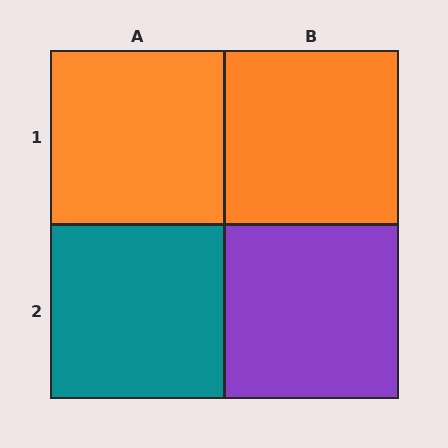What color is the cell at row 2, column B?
Purple.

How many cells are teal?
1 cell is teal.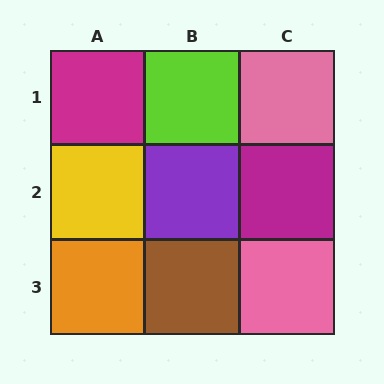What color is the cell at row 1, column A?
Magenta.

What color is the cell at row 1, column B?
Lime.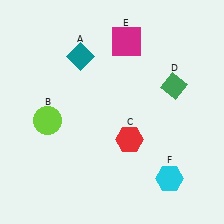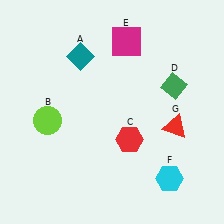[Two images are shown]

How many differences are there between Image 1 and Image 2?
There is 1 difference between the two images.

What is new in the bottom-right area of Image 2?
A red triangle (G) was added in the bottom-right area of Image 2.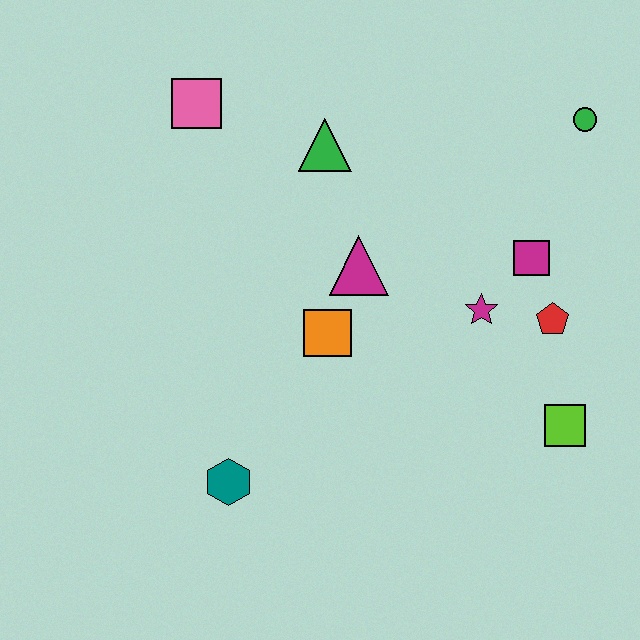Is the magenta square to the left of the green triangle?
No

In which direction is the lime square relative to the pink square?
The lime square is to the right of the pink square.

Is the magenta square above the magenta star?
Yes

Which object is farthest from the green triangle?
The lime square is farthest from the green triangle.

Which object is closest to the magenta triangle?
The orange square is closest to the magenta triangle.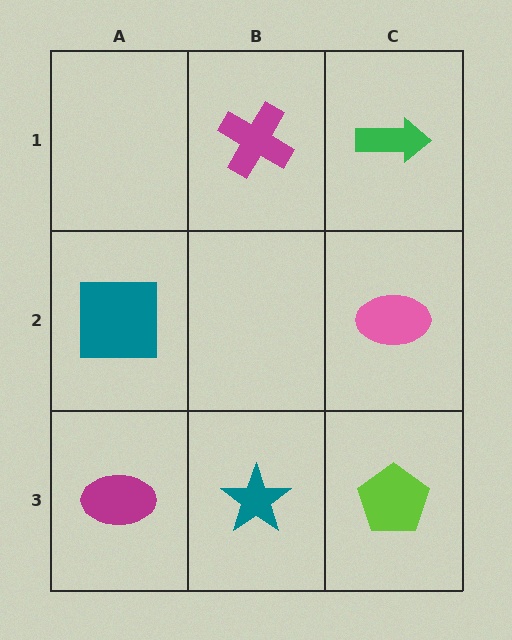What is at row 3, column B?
A teal star.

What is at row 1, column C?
A green arrow.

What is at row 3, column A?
A magenta ellipse.